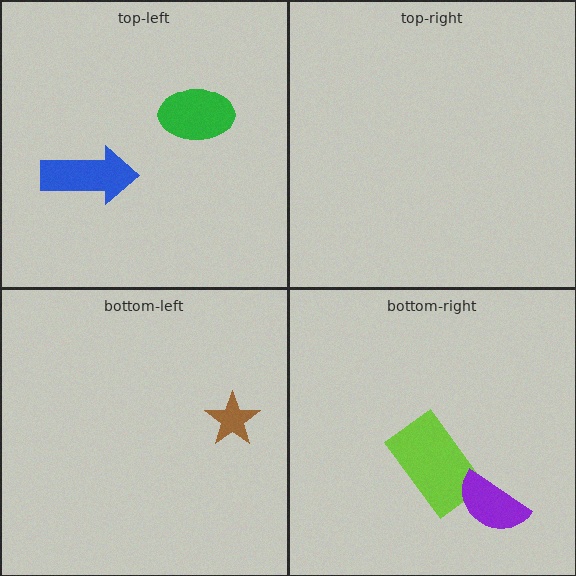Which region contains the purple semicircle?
The bottom-right region.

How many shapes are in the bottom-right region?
2.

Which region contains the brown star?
The bottom-left region.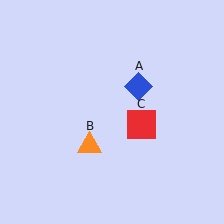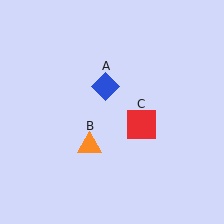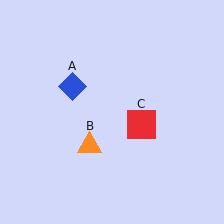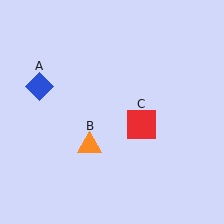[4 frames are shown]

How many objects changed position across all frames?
1 object changed position: blue diamond (object A).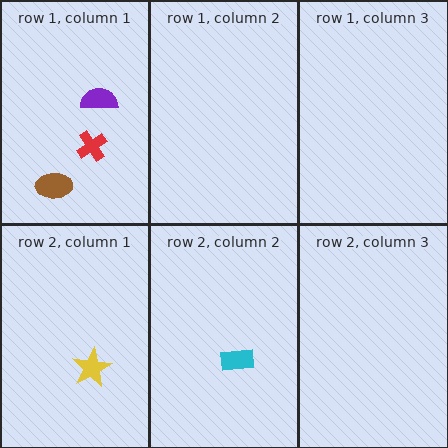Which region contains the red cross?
The row 1, column 1 region.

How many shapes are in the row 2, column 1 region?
1.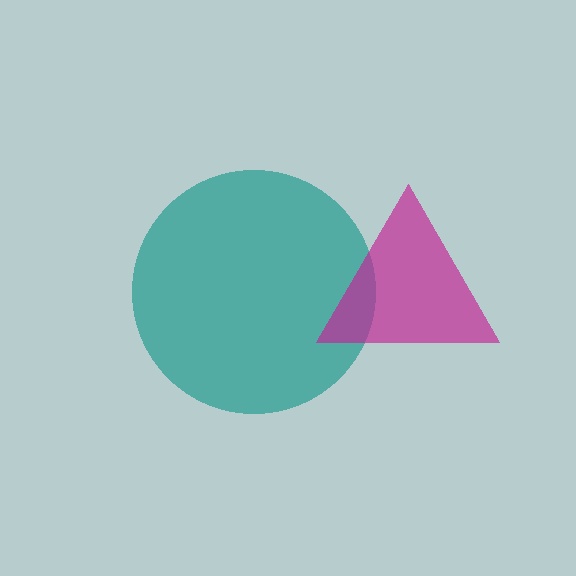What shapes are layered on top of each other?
The layered shapes are: a teal circle, a magenta triangle.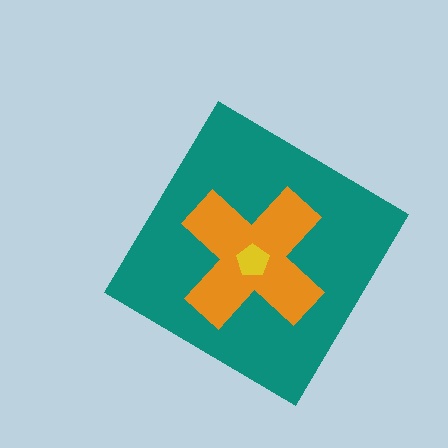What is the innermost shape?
The yellow pentagon.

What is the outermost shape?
The teal diamond.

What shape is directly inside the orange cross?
The yellow pentagon.